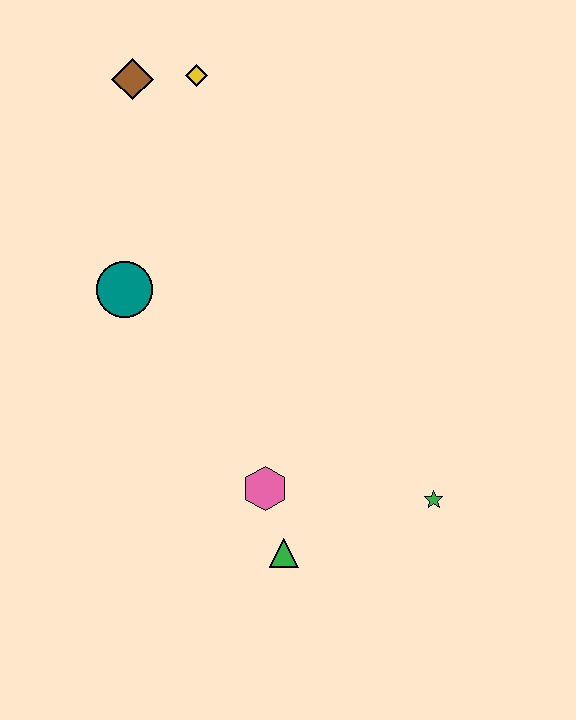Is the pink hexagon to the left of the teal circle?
No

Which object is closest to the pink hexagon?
The green triangle is closest to the pink hexagon.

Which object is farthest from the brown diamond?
The green star is farthest from the brown diamond.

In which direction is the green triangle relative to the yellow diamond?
The green triangle is below the yellow diamond.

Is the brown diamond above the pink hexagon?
Yes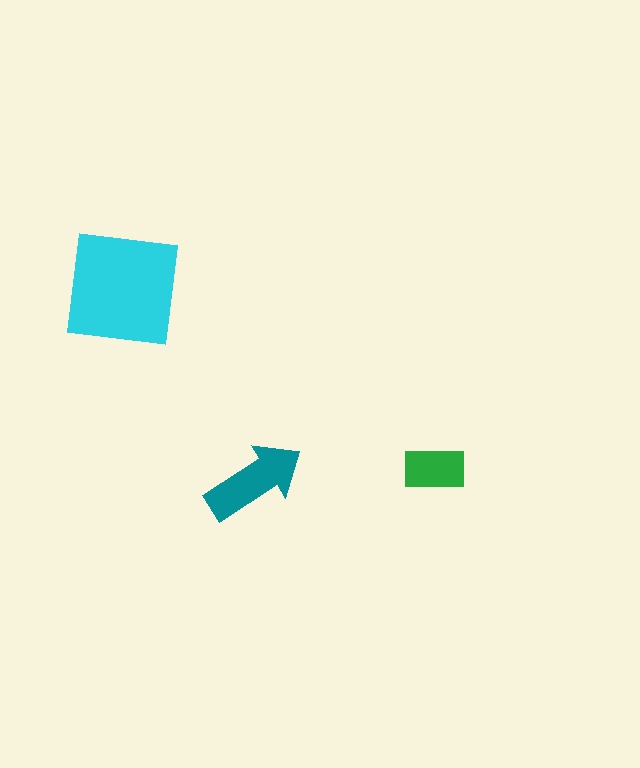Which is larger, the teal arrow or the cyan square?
The cyan square.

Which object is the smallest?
The green rectangle.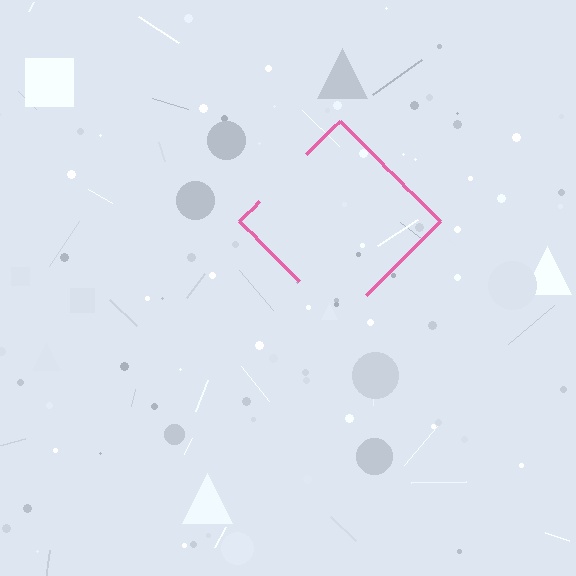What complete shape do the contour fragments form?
The contour fragments form a diamond.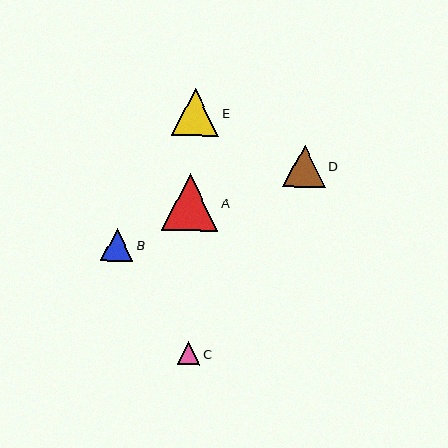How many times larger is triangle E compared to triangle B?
Triangle E is approximately 1.5 times the size of triangle B.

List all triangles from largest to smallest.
From largest to smallest: A, E, D, B, C.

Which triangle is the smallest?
Triangle C is the smallest with a size of approximately 23 pixels.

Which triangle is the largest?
Triangle A is the largest with a size of approximately 56 pixels.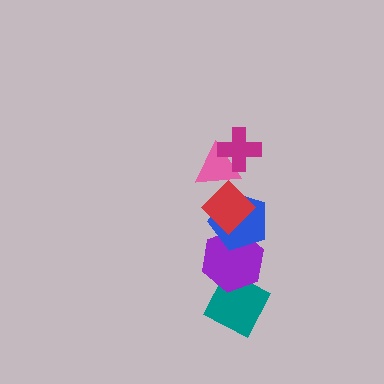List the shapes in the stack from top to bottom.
From top to bottom: the magenta cross, the pink triangle, the red diamond, the blue pentagon, the purple hexagon, the teal diamond.